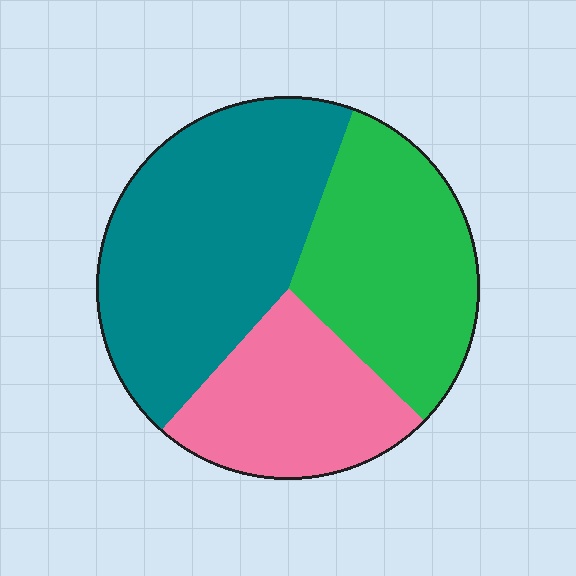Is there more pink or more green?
Green.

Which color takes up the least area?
Pink, at roughly 25%.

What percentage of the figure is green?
Green covers roughly 30% of the figure.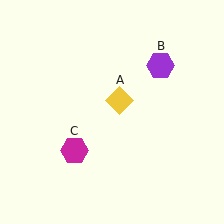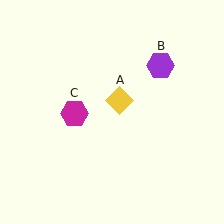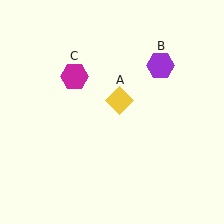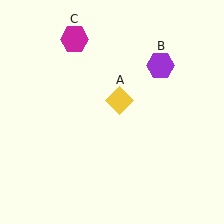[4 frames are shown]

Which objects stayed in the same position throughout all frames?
Yellow diamond (object A) and purple hexagon (object B) remained stationary.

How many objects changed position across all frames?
1 object changed position: magenta hexagon (object C).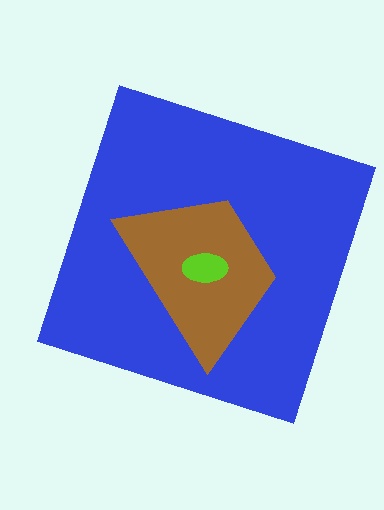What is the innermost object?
The lime ellipse.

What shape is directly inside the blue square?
The brown trapezoid.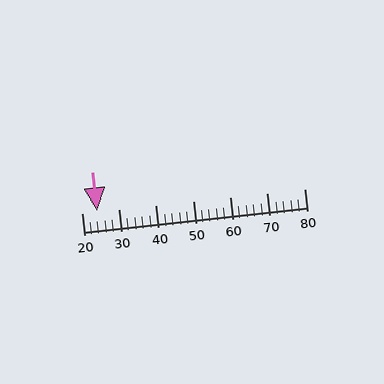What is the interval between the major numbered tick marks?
The major tick marks are spaced 10 units apart.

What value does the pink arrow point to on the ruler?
The pink arrow points to approximately 24.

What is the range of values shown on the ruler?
The ruler shows values from 20 to 80.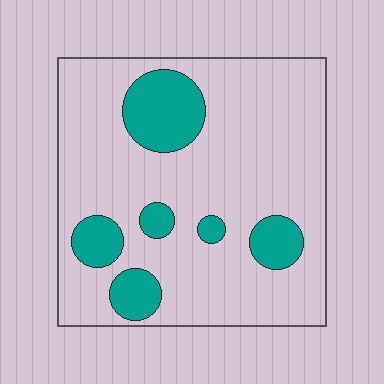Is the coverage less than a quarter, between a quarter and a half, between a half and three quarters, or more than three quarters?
Less than a quarter.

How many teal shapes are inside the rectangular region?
6.